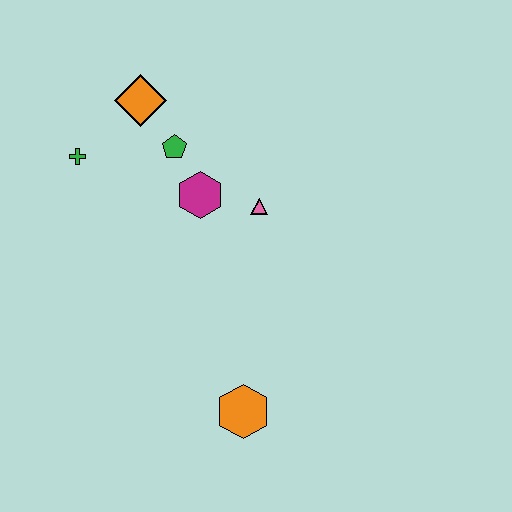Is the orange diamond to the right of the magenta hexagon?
No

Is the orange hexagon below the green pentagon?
Yes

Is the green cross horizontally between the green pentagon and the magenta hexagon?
No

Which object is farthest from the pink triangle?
The orange hexagon is farthest from the pink triangle.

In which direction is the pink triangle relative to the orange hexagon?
The pink triangle is above the orange hexagon.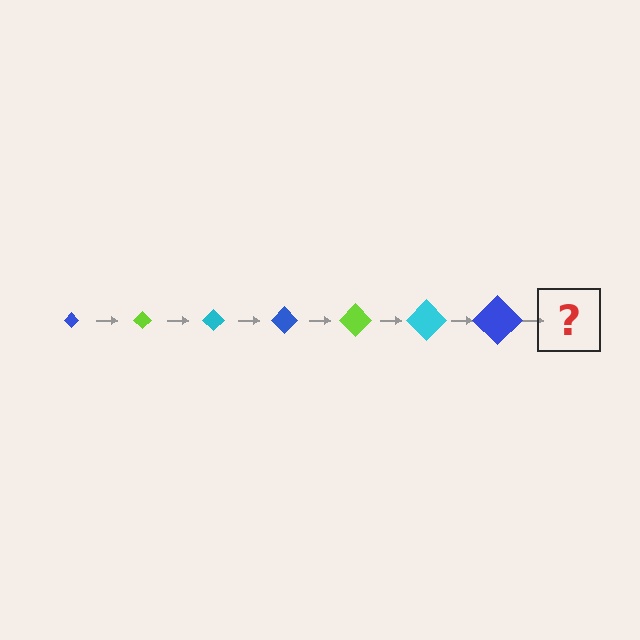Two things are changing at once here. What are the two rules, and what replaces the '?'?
The two rules are that the diamond grows larger each step and the color cycles through blue, lime, and cyan. The '?' should be a lime diamond, larger than the previous one.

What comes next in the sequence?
The next element should be a lime diamond, larger than the previous one.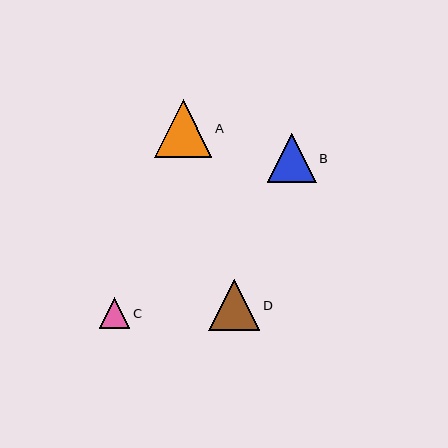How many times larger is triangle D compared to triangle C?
Triangle D is approximately 1.7 times the size of triangle C.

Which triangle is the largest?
Triangle A is the largest with a size of approximately 58 pixels.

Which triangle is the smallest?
Triangle C is the smallest with a size of approximately 30 pixels.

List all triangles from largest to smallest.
From largest to smallest: A, D, B, C.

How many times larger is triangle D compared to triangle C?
Triangle D is approximately 1.7 times the size of triangle C.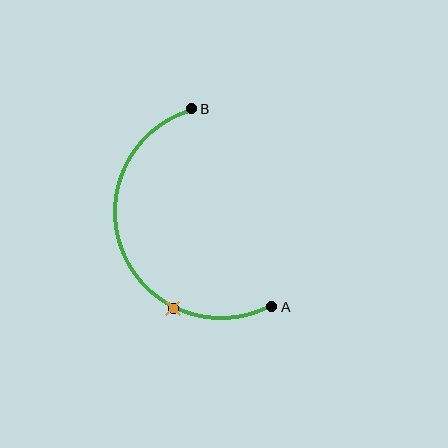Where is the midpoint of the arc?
The arc midpoint is the point on the curve farthest from the straight line joining A and B. It sits to the left of that line.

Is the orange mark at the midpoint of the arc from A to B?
No. The orange mark lies on the arc but is closer to endpoint A. The arc midpoint would be at the point on the curve equidistant along the arc from both A and B.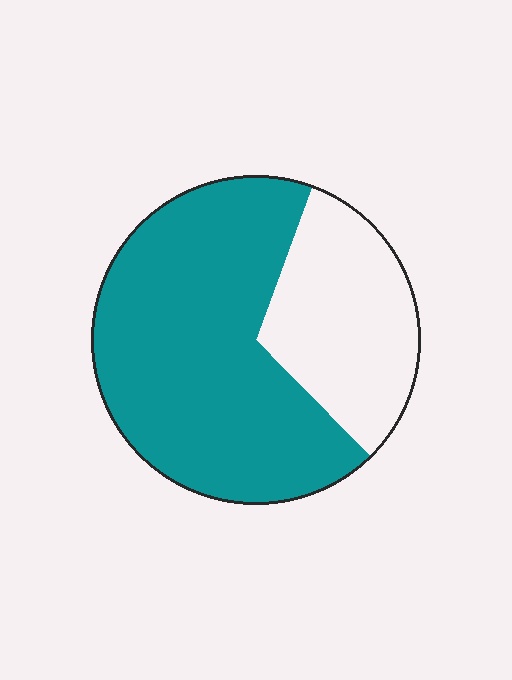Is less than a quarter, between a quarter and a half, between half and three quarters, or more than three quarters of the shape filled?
Between half and three quarters.